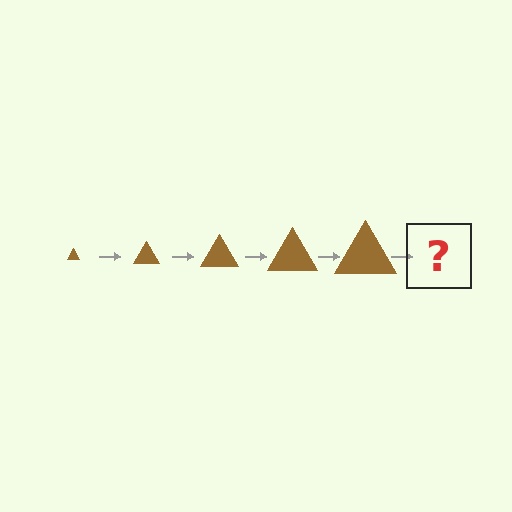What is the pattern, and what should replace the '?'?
The pattern is that the triangle gets progressively larger each step. The '?' should be a brown triangle, larger than the previous one.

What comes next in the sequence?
The next element should be a brown triangle, larger than the previous one.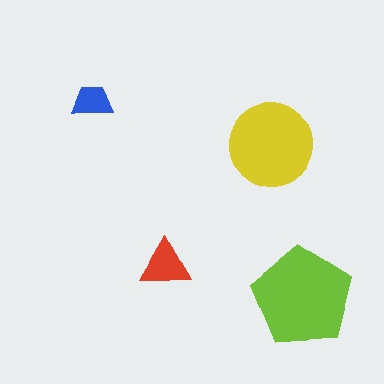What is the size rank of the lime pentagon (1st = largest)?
1st.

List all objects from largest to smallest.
The lime pentagon, the yellow circle, the red triangle, the blue trapezoid.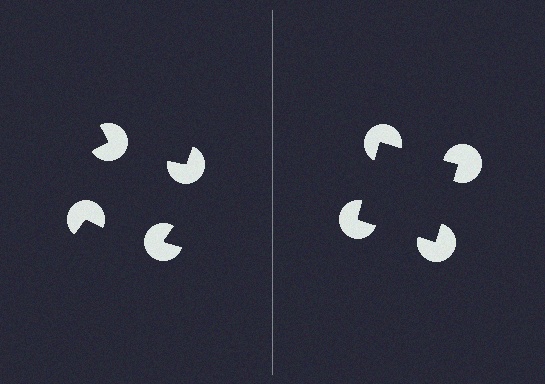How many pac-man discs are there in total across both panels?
8 — 4 on each side.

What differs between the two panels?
The pac-man discs are positioned identically on both sides; only the wedge orientations differ. On the right they align to a square; on the left they are misaligned.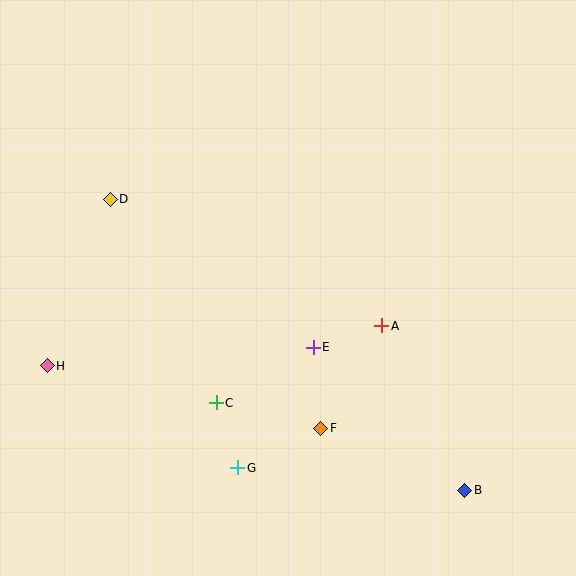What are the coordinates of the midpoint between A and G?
The midpoint between A and G is at (310, 397).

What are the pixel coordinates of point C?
Point C is at (216, 403).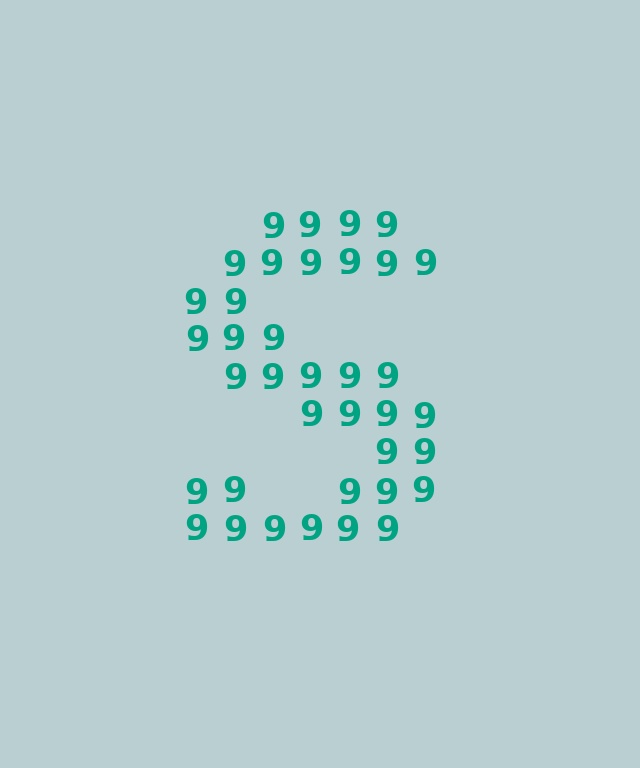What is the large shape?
The large shape is the letter S.